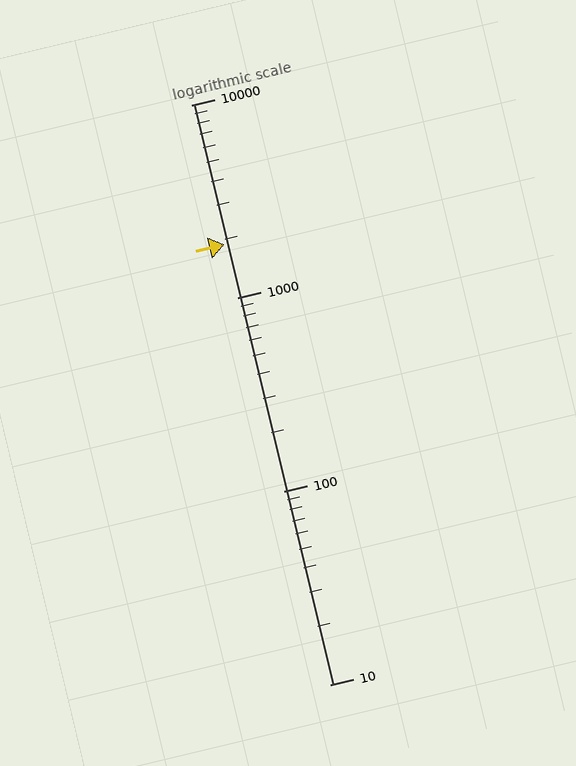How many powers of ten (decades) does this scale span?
The scale spans 3 decades, from 10 to 10000.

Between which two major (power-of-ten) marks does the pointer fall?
The pointer is between 1000 and 10000.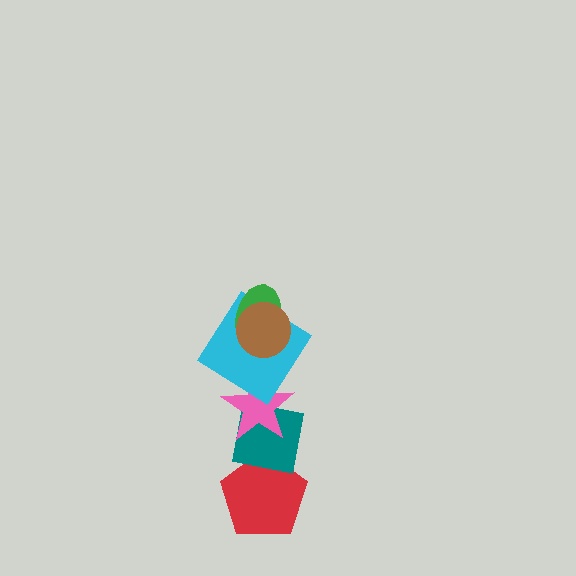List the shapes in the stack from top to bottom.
From top to bottom: the brown circle, the green ellipse, the cyan diamond, the pink star, the teal square, the red pentagon.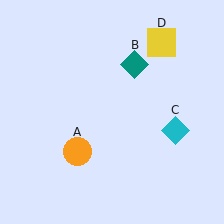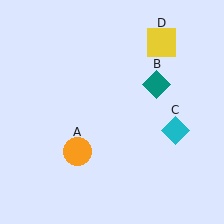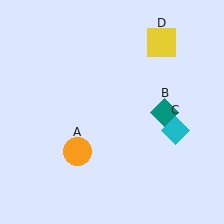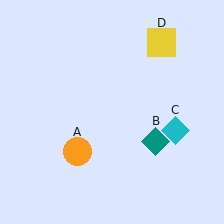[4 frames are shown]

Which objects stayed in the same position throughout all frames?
Orange circle (object A) and cyan diamond (object C) and yellow square (object D) remained stationary.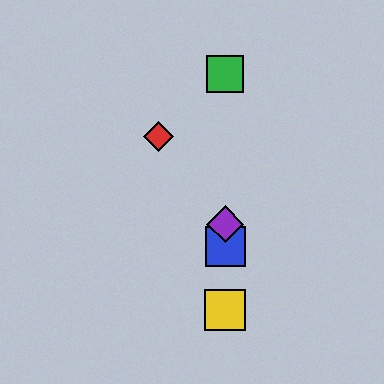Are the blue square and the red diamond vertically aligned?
No, the blue square is at x≈225 and the red diamond is at x≈159.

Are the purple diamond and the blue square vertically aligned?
Yes, both are at x≈225.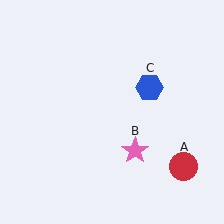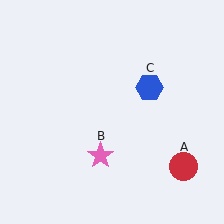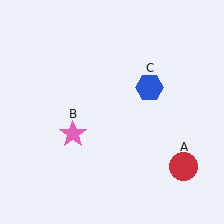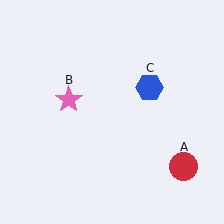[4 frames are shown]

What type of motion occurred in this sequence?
The pink star (object B) rotated clockwise around the center of the scene.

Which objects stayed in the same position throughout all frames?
Red circle (object A) and blue hexagon (object C) remained stationary.